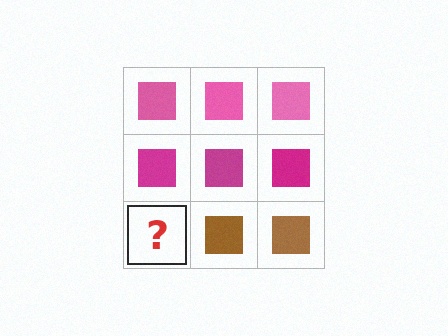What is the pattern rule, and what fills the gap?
The rule is that each row has a consistent color. The gap should be filled with a brown square.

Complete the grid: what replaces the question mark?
The question mark should be replaced with a brown square.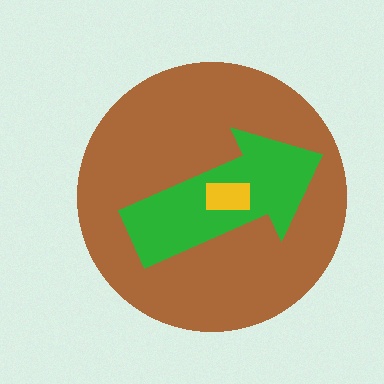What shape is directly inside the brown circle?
The green arrow.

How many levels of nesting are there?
3.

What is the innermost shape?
The yellow rectangle.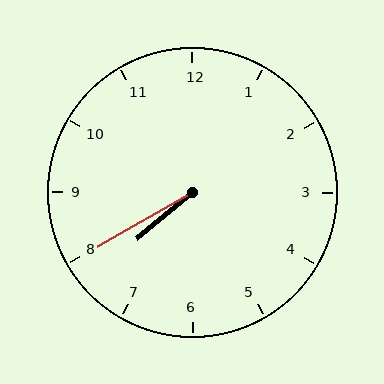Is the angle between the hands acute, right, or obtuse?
It is acute.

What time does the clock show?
7:40.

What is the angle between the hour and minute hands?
Approximately 10 degrees.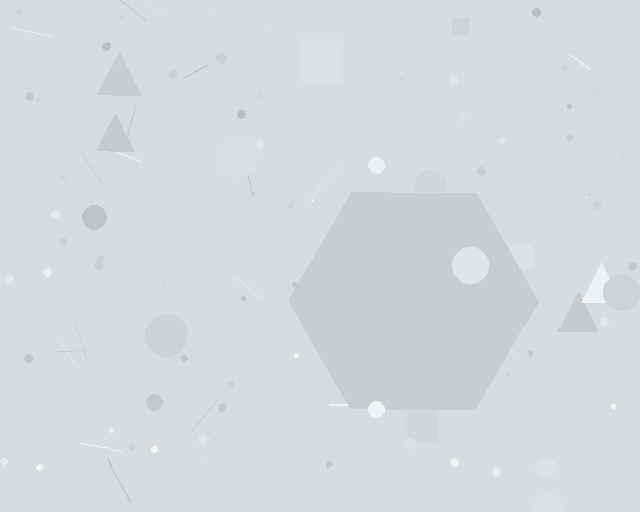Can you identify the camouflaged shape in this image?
The camouflaged shape is a hexagon.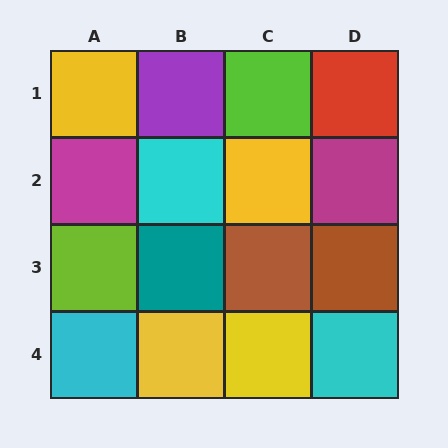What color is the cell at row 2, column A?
Magenta.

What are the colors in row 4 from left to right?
Cyan, yellow, yellow, cyan.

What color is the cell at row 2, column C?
Yellow.